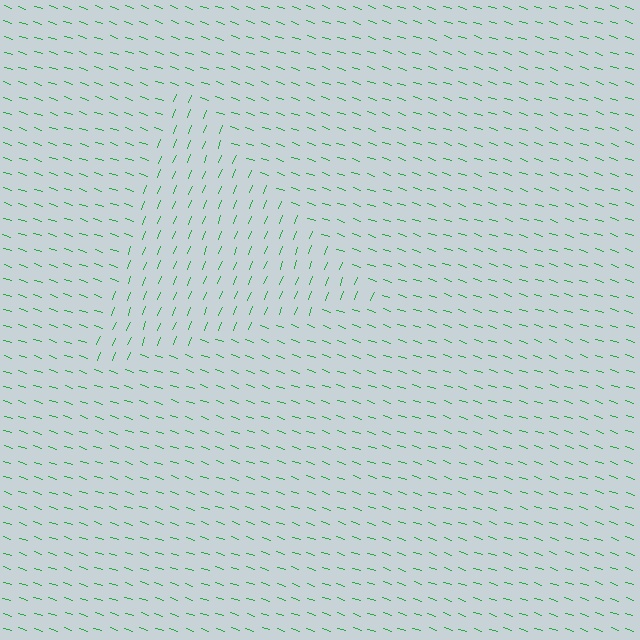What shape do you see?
I see a triangle.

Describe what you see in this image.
The image is filled with small green line segments. A triangle region in the image has lines oriented differently from the surrounding lines, creating a visible texture boundary.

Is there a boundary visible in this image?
Yes, there is a texture boundary formed by a change in line orientation.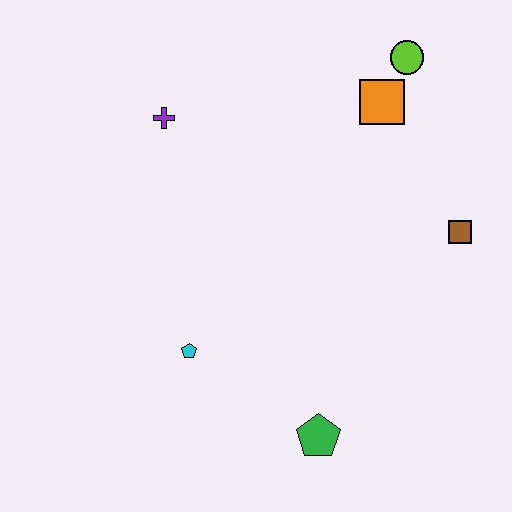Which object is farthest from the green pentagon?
The lime circle is farthest from the green pentagon.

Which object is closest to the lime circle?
The orange square is closest to the lime circle.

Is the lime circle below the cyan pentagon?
No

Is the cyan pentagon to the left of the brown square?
Yes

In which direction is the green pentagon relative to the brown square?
The green pentagon is below the brown square.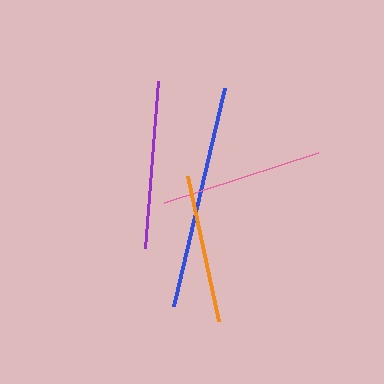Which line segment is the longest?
The blue line is the longest at approximately 223 pixels.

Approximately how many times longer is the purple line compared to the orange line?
The purple line is approximately 1.1 times the length of the orange line.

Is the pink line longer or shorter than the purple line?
The purple line is longer than the pink line.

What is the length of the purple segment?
The purple segment is approximately 167 pixels long.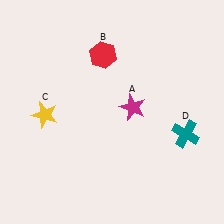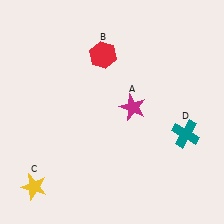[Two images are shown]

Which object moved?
The yellow star (C) moved down.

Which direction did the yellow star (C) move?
The yellow star (C) moved down.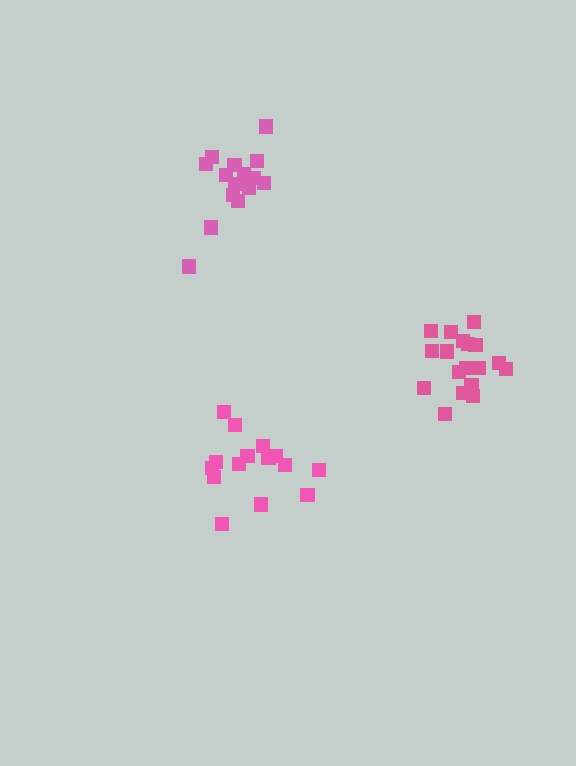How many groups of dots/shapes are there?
There are 3 groups.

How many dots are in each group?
Group 1: 18 dots, Group 2: 15 dots, Group 3: 15 dots (48 total).